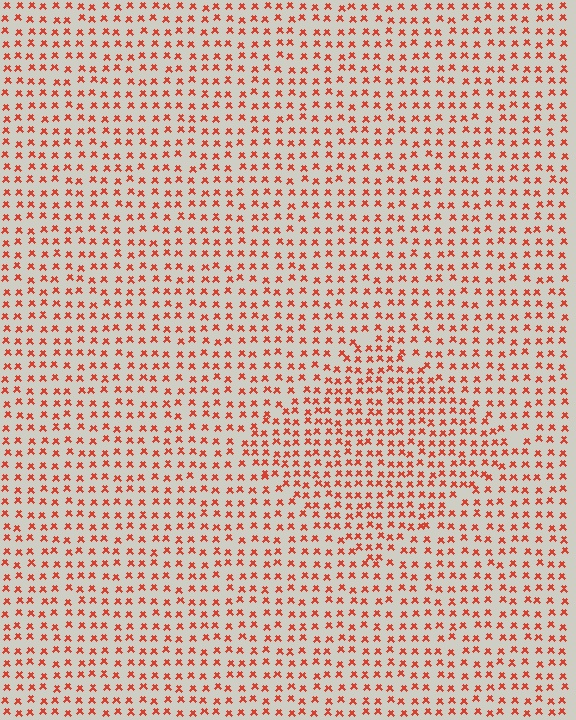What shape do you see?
I see a diamond.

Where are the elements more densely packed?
The elements are more densely packed inside the diamond boundary.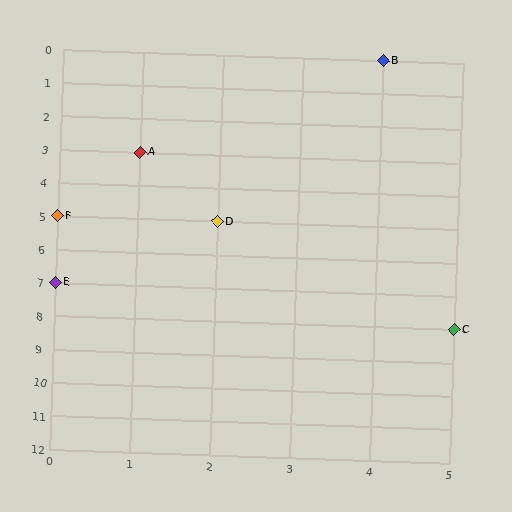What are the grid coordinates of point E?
Point E is at grid coordinates (0, 7).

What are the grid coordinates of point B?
Point B is at grid coordinates (4, 0).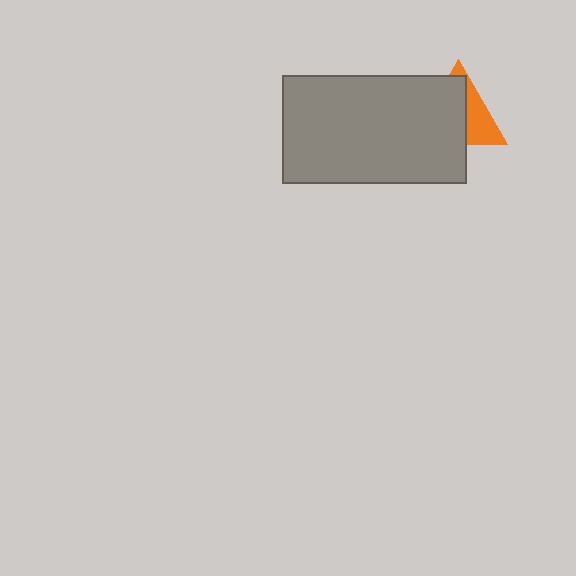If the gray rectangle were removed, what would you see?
You would see the complete orange triangle.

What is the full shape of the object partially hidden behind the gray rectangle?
The partially hidden object is an orange triangle.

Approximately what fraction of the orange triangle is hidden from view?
Roughly 63% of the orange triangle is hidden behind the gray rectangle.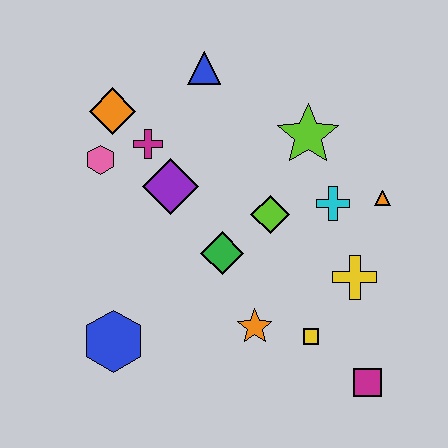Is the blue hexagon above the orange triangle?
No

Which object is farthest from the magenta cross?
The magenta square is farthest from the magenta cross.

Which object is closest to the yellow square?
The orange star is closest to the yellow square.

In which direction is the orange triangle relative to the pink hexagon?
The orange triangle is to the right of the pink hexagon.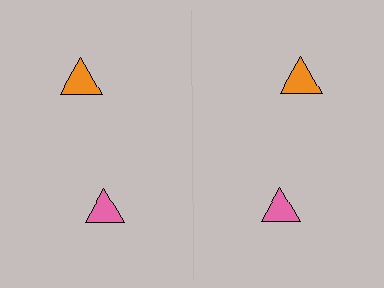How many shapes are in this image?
There are 4 shapes in this image.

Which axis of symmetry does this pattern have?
The pattern has a vertical axis of symmetry running through the center of the image.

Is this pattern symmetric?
Yes, this pattern has bilateral (reflection) symmetry.